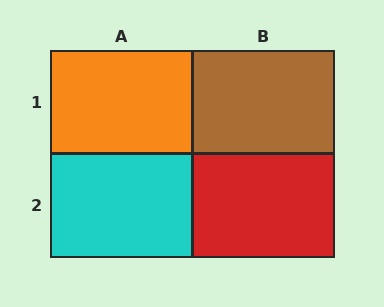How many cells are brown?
1 cell is brown.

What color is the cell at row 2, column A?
Cyan.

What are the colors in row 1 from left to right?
Orange, brown.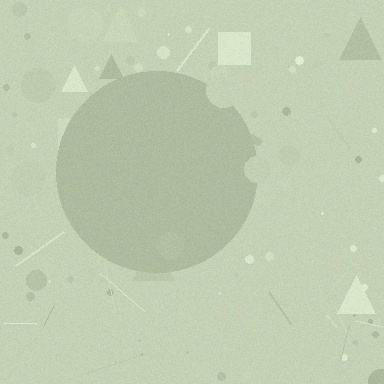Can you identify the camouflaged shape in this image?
The camouflaged shape is a circle.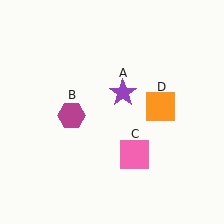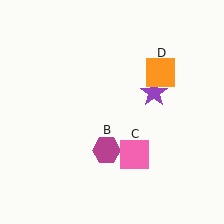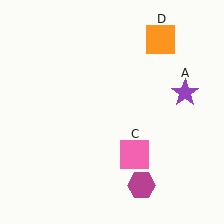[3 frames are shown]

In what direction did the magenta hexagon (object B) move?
The magenta hexagon (object B) moved down and to the right.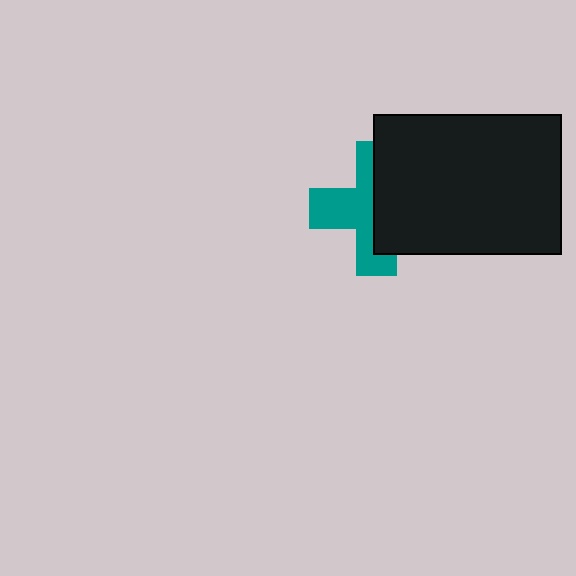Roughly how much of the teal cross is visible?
About half of it is visible (roughly 51%).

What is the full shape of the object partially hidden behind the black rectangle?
The partially hidden object is a teal cross.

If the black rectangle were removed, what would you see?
You would see the complete teal cross.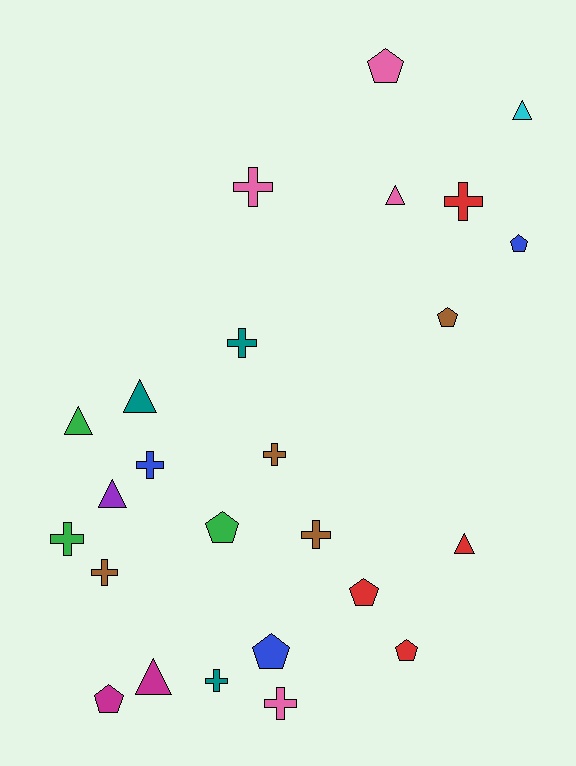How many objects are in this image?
There are 25 objects.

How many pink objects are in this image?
There are 4 pink objects.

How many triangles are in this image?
There are 7 triangles.